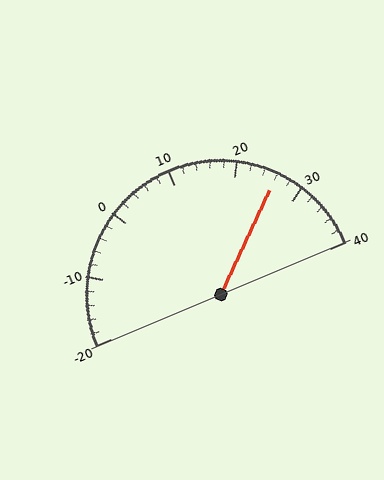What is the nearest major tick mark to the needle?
The nearest major tick mark is 30.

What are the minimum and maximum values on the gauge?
The gauge ranges from -20 to 40.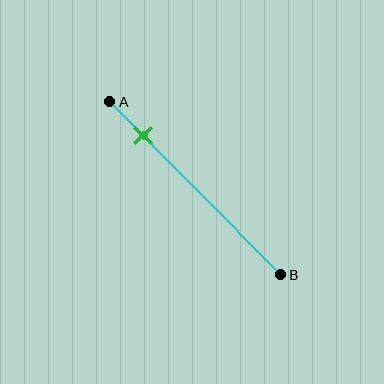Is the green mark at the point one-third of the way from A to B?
No, the mark is at about 20% from A, not at the 33% one-third point.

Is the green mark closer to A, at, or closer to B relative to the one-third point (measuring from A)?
The green mark is closer to point A than the one-third point of segment AB.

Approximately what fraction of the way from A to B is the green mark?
The green mark is approximately 20% of the way from A to B.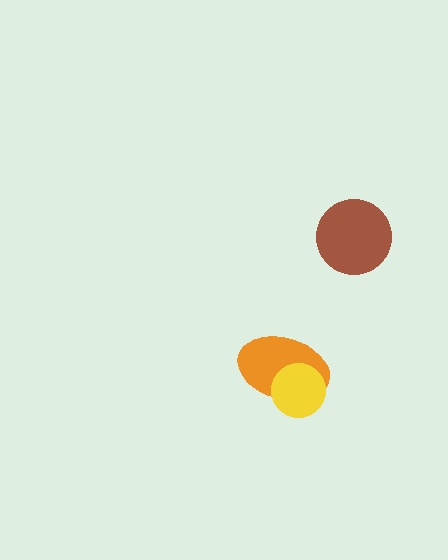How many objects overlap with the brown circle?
0 objects overlap with the brown circle.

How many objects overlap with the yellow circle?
1 object overlaps with the yellow circle.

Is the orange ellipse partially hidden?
Yes, it is partially covered by another shape.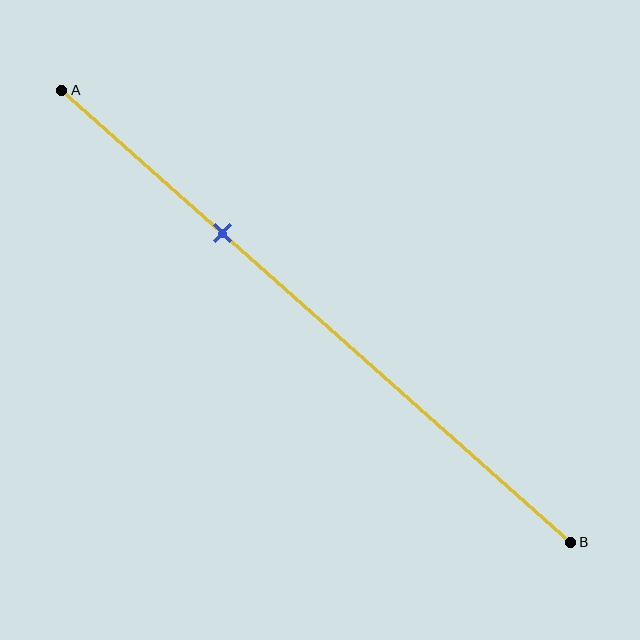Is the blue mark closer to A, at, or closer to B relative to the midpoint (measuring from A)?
The blue mark is closer to point A than the midpoint of segment AB.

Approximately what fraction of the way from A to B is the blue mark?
The blue mark is approximately 30% of the way from A to B.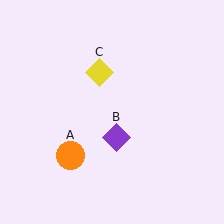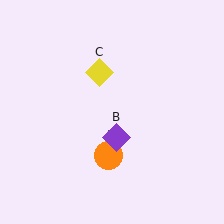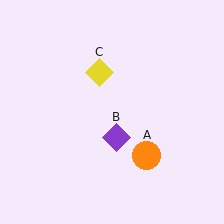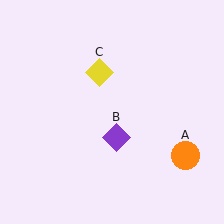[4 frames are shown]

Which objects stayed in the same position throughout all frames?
Purple diamond (object B) and yellow diamond (object C) remained stationary.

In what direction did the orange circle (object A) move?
The orange circle (object A) moved right.